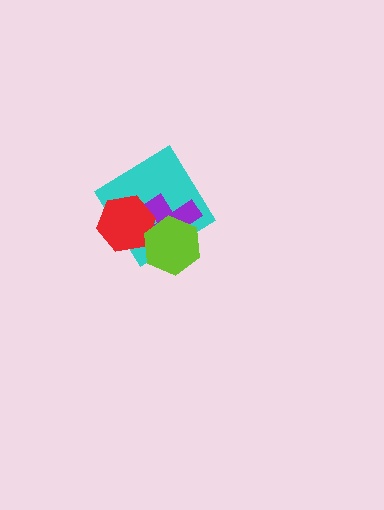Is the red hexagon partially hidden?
Yes, it is partially covered by another shape.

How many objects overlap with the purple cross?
3 objects overlap with the purple cross.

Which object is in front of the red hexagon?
The lime hexagon is in front of the red hexagon.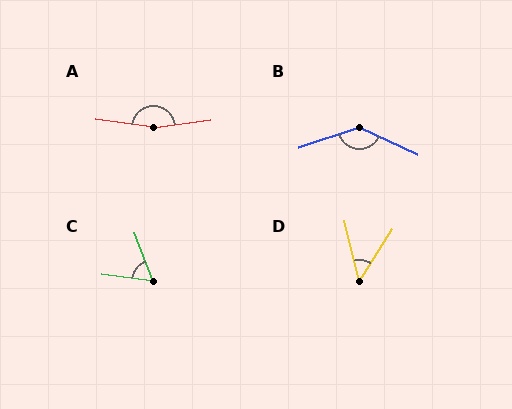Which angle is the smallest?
D, at approximately 45 degrees.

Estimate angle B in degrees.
Approximately 137 degrees.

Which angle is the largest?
A, at approximately 164 degrees.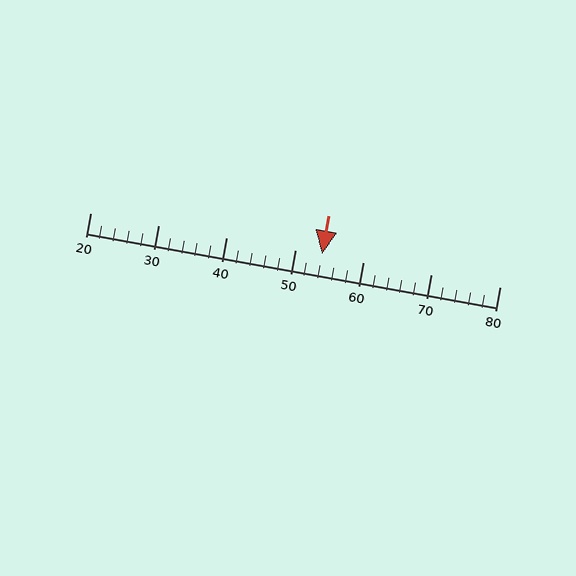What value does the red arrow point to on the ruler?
The red arrow points to approximately 54.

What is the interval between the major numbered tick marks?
The major tick marks are spaced 10 units apart.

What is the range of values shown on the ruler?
The ruler shows values from 20 to 80.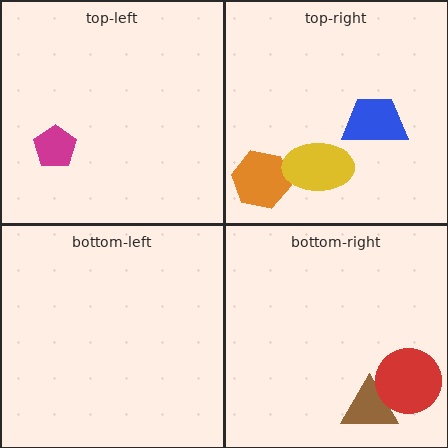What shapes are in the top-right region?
The orange hexagon, the yellow ellipse, the blue trapezoid.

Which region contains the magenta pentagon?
The top-left region.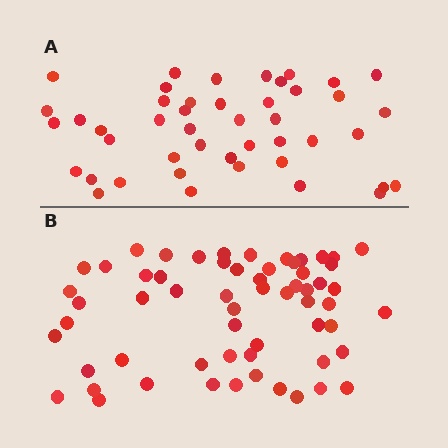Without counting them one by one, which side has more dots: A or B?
Region B (the bottom region) has more dots.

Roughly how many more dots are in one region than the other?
Region B has approximately 15 more dots than region A.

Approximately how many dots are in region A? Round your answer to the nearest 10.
About 40 dots. (The exact count is 45, which rounds to 40.)